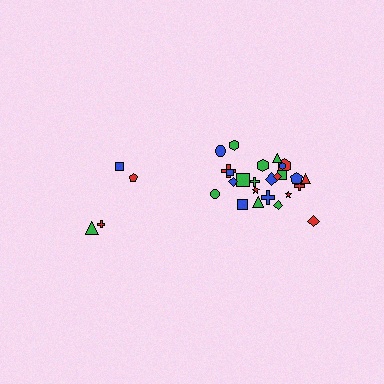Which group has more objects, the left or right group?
The right group.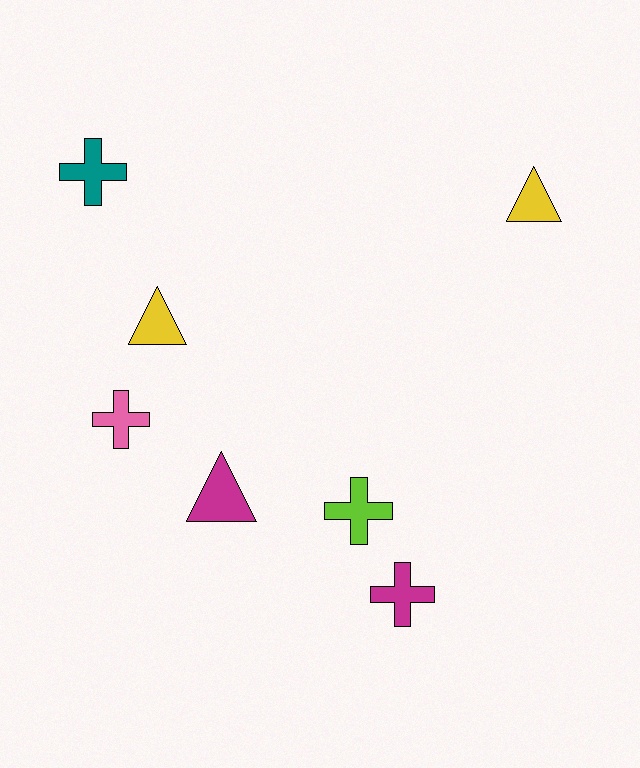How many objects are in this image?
There are 7 objects.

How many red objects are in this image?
There are no red objects.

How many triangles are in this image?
There are 3 triangles.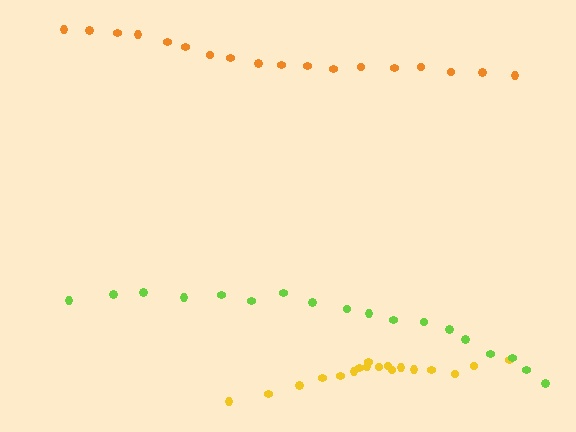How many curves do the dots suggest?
There are 3 distinct paths.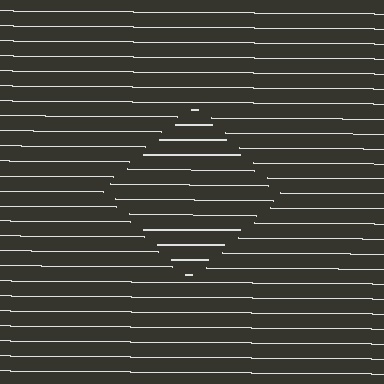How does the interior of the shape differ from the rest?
The interior of the shape contains the same grating, shifted by half a period — the contour is defined by the phase discontinuity where line-ends from the inner and outer gratings abut.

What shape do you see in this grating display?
An illusory square. The interior of the shape contains the same grating, shifted by half a period — the contour is defined by the phase discontinuity where line-ends from the inner and outer gratings abut.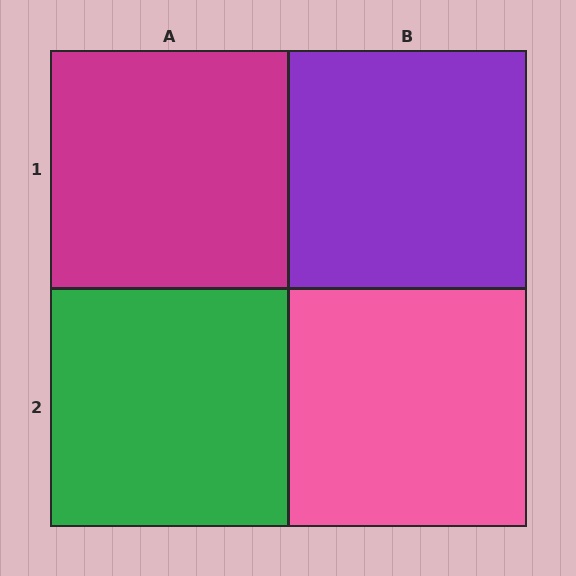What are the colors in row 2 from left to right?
Green, pink.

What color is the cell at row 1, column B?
Purple.